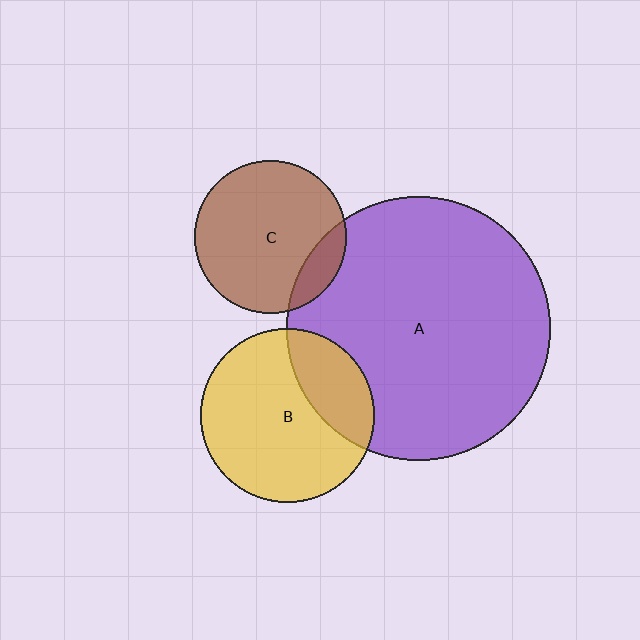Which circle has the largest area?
Circle A (purple).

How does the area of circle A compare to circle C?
Approximately 3.0 times.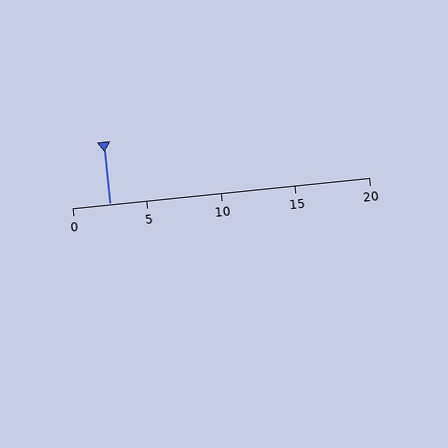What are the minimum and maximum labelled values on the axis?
The axis runs from 0 to 20.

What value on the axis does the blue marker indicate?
The marker indicates approximately 2.5.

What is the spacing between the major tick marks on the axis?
The major ticks are spaced 5 apart.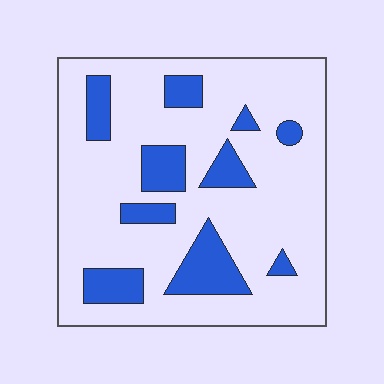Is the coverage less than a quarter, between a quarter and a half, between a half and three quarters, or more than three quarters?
Less than a quarter.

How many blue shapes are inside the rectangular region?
10.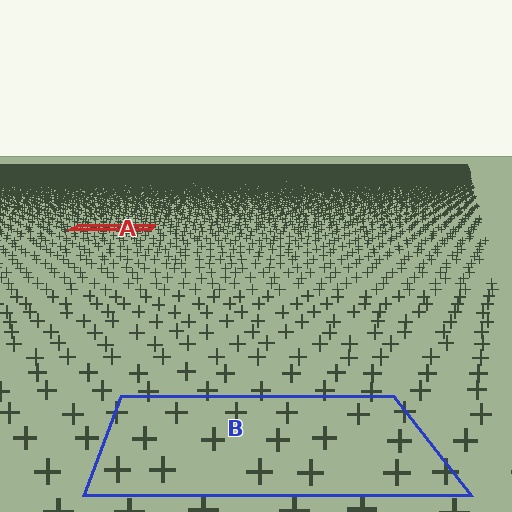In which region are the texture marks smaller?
The texture marks are smaller in region A, because it is farther away.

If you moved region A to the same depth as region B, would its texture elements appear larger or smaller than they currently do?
They would appear larger. At a closer depth, the same texture elements are projected at a bigger on-screen size.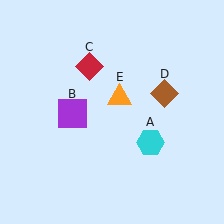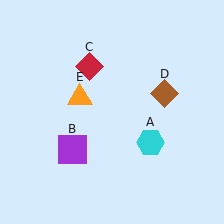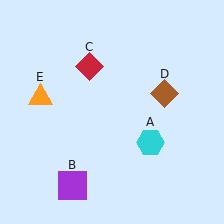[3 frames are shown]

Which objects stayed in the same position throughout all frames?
Cyan hexagon (object A) and red diamond (object C) and brown diamond (object D) remained stationary.